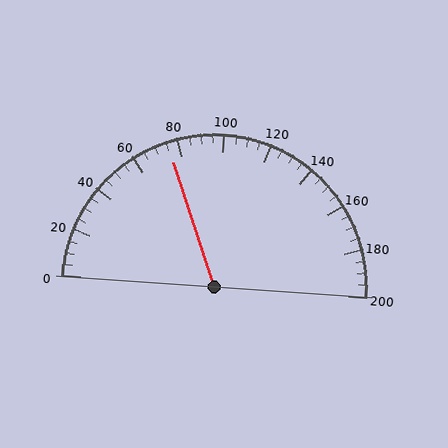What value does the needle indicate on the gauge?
The needle indicates approximately 75.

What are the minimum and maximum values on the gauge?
The gauge ranges from 0 to 200.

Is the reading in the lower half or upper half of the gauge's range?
The reading is in the lower half of the range (0 to 200).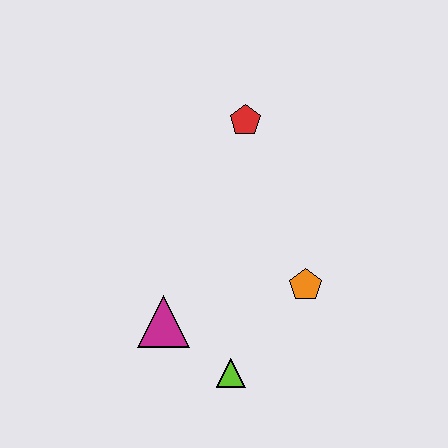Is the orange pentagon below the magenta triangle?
No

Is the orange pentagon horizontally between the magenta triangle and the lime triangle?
No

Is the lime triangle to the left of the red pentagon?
Yes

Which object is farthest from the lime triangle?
The red pentagon is farthest from the lime triangle.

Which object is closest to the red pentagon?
The orange pentagon is closest to the red pentagon.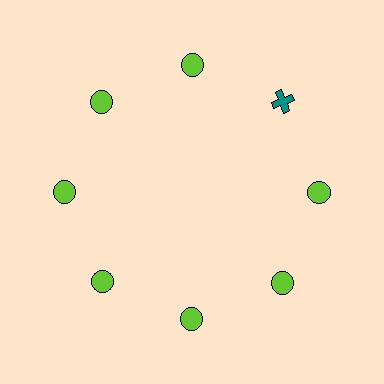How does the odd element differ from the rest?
It differs in both color (teal instead of lime) and shape (cross instead of circle).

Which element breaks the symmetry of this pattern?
The teal cross at roughly the 2 o'clock position breaks the symmetry. All other shapes are lime circles.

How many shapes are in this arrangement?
There are 8 shapes arranged in a ring pattern.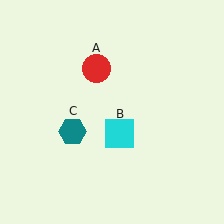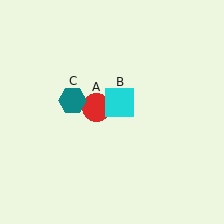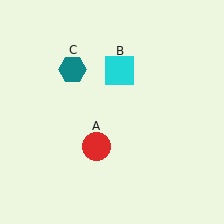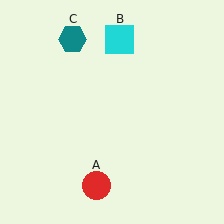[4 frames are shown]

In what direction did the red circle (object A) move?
The red circle (object A) moved down.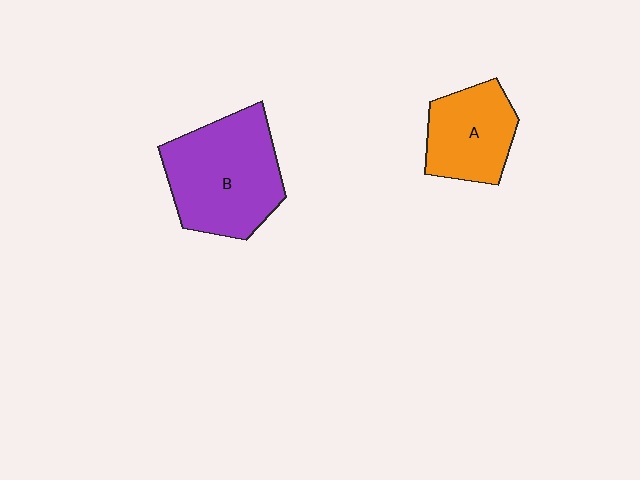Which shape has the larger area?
Shape B (purple).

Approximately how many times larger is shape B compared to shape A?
Approximately 1.6 times.